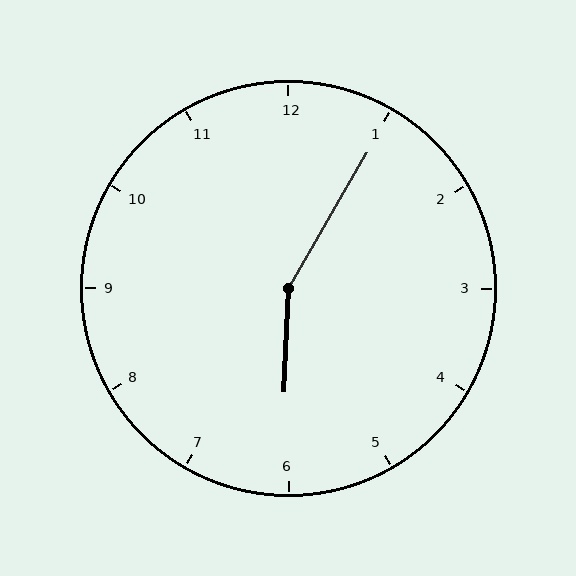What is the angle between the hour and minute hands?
Approximately 152 degrees.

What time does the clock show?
6:05.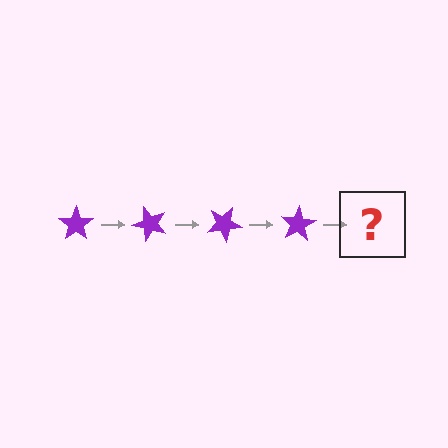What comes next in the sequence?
The next element should be a purple star rotated 200 degrees.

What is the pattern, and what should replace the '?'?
The pattern is that the star rotates 50 degrees each step. The '?' should be a purple star rotated 200 degrees.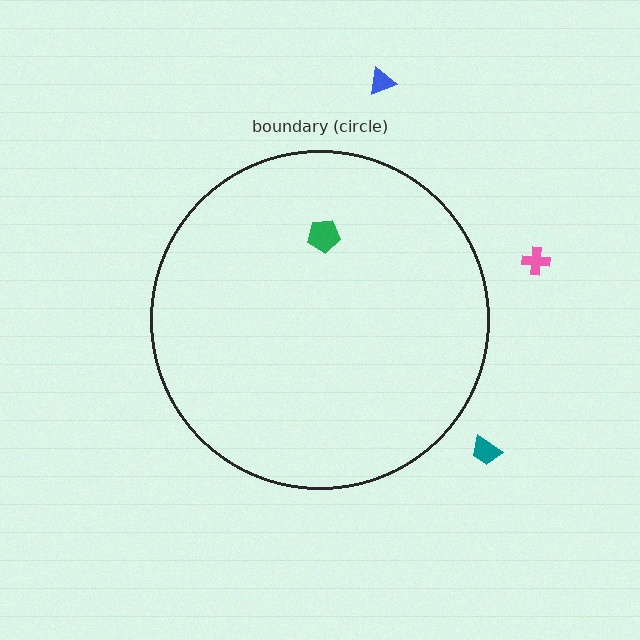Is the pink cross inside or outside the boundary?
Outside.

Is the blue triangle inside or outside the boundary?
Outside.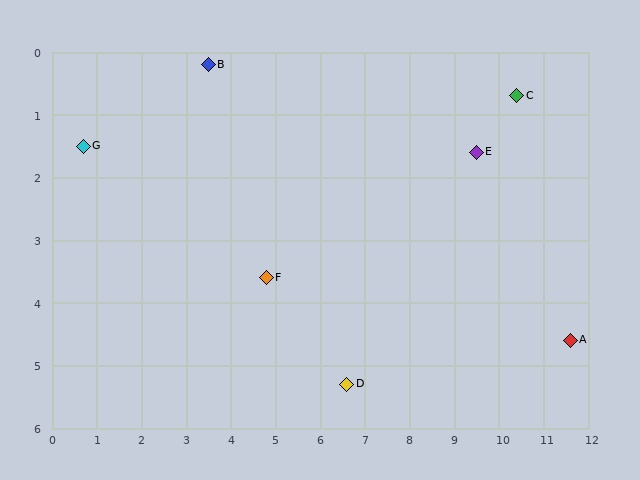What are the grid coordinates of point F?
Point F is at approximately (4.8, 3.6).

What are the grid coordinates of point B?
Point B is at approximately (3.5, 0.2).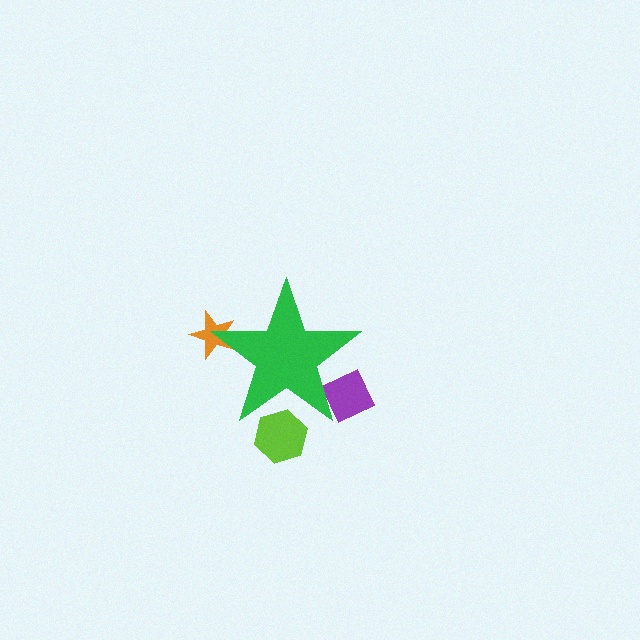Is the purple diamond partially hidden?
Yes, the purple diamond is partially hidden behind the green star.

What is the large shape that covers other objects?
A green star.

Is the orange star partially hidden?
Yes, the orange star is partially hidden behind the green star.